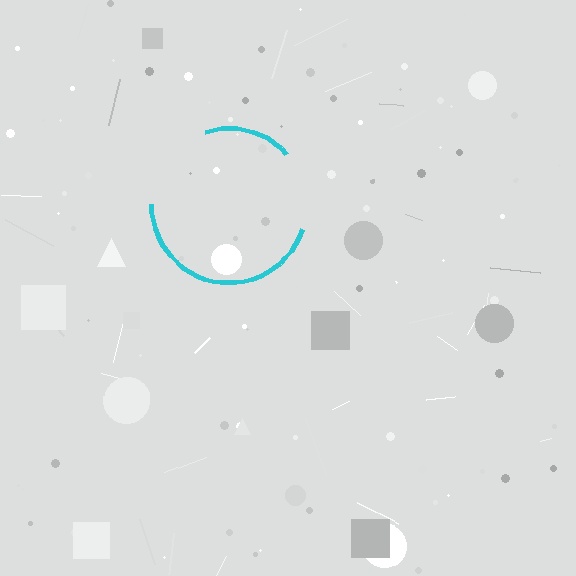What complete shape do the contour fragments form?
The contour fragments form a circle.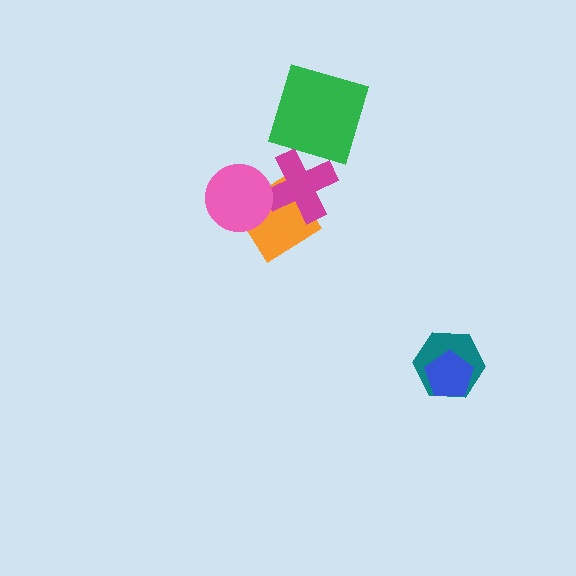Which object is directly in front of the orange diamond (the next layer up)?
The magenta cross is directly in front of the orange diamond.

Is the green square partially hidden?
No, no other shape covers it.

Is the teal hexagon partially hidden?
Yes, it is partially covered by another shape.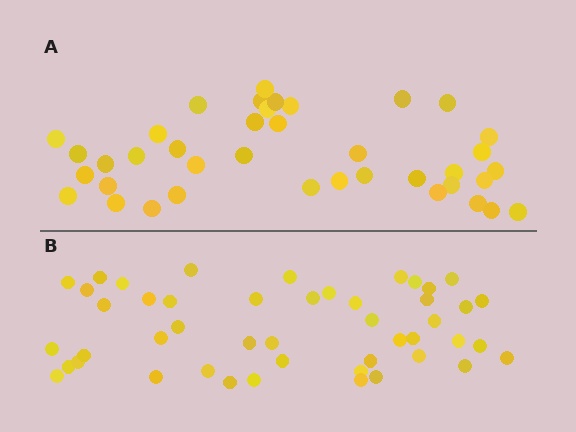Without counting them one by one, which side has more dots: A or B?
Region B (the bottom region) has more dots.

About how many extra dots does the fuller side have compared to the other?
Region B has roughly 8 or so more dots than region A.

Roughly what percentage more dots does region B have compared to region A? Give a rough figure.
About 20% more.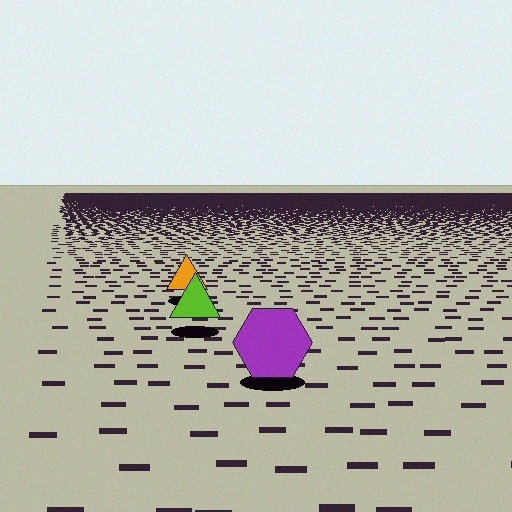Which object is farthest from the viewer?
The orange triangle is farthest from the viewer. It appears smaller and the ground texture around it is denser.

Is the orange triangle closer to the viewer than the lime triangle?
No. The lime triangle is closer — you can tell from the texture gradient: the ground texture is coarser near it.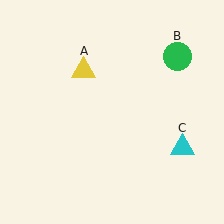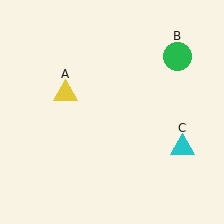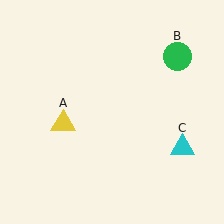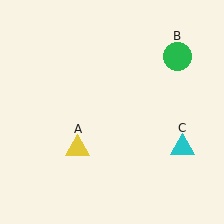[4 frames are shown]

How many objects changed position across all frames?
1 object changed position: yellow triangle (object A).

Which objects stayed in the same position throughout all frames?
Green circle (object B) and cyan triangle (object C) remained stationary.